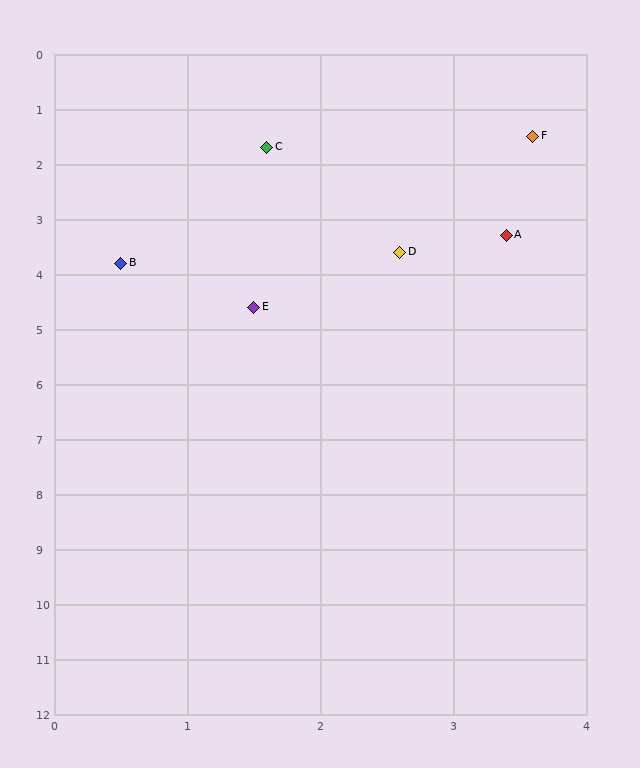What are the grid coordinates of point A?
Point A is at approximately (3.4, 3.3).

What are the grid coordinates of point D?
Point D is at approximately (2.6, 3.6).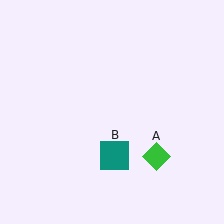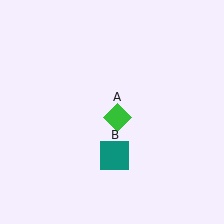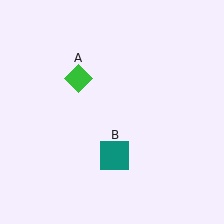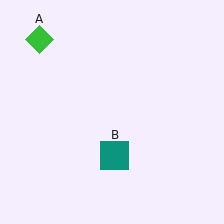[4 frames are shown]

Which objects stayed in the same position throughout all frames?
Teal square (object B) remained stationary.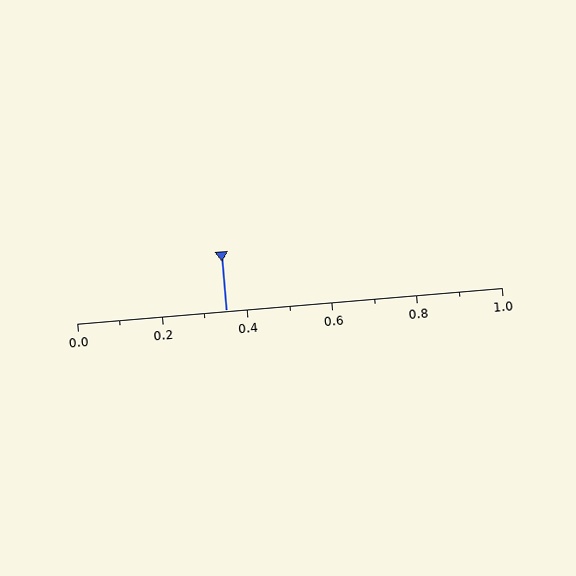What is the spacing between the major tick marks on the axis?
The major ticks are spaced 0.2 apart.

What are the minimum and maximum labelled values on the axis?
The axis runs from 0.0 to 1.0.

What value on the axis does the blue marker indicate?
The marker indicates approximately 0.35.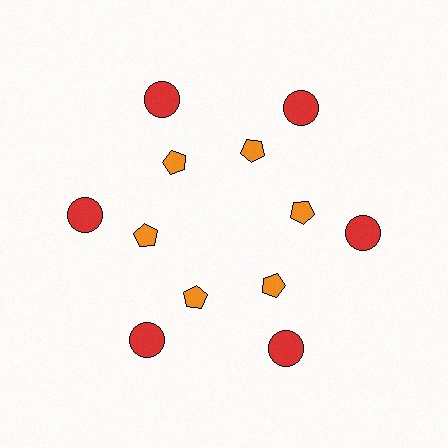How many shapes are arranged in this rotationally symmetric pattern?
There are 12 shapes, arranged in 6 groups of 2.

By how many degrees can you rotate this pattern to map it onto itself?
The pattern maps onto itself every 60 degrees of rotation.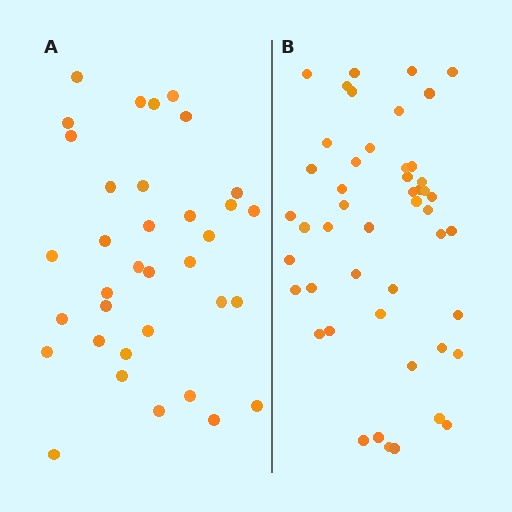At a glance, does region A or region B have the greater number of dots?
Region B (the right region) has more dots.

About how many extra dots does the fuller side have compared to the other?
Region B has approximately 15 more dots than region A.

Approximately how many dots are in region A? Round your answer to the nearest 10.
About 40 dots. (The exact count is 35, which rounds to 40.)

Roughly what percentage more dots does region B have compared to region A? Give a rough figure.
About 35% more.